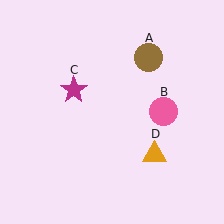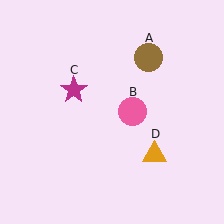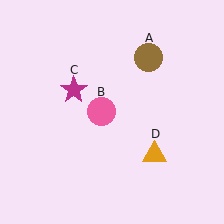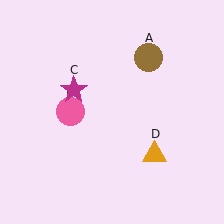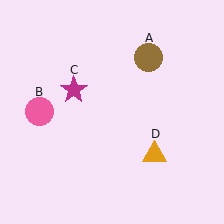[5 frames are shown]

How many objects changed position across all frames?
1 object changed position: pink circle (object B).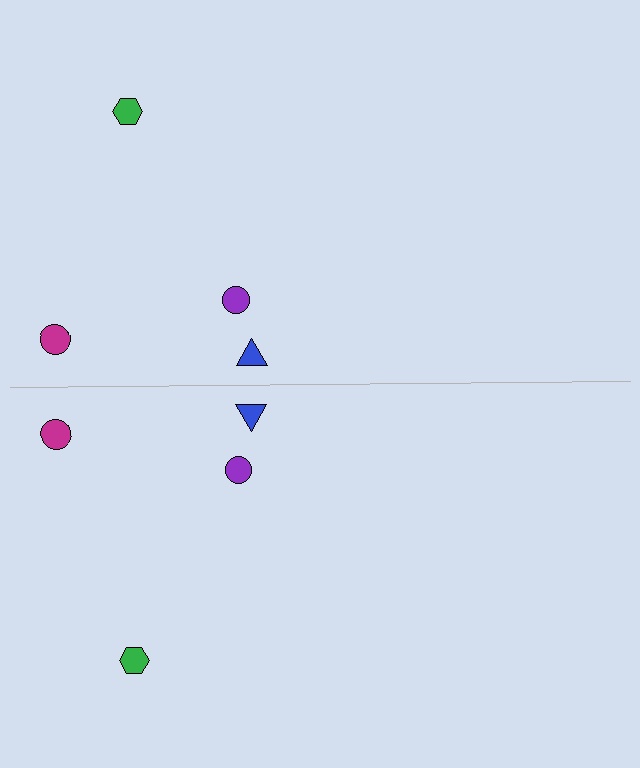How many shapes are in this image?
There are 8 shapes in this image.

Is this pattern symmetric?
Yes, this pattern has bilateral (reflection) symmetry.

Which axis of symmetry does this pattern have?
The pattern has a horizontal axis of symmetry running through the center of the image.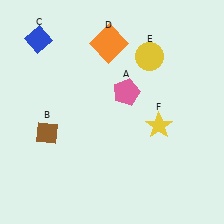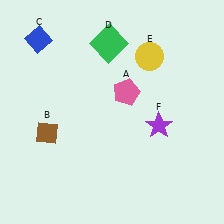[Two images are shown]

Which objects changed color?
D changed from orange to green. F changed from yellow to purple.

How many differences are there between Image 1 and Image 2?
There are 2 differences between the two images.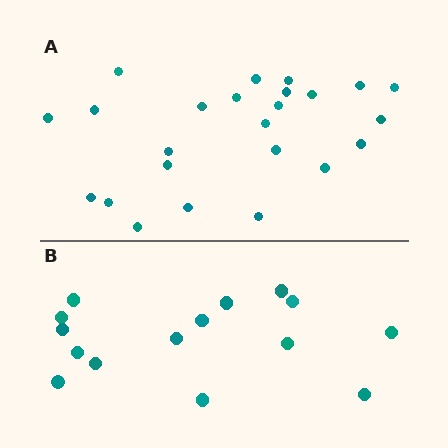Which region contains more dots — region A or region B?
Region A (the top region) has more dots.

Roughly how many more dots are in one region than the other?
Region A has roughly 8 or so more dots than region B.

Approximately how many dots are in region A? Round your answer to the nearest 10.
About 20 dots. (The exact count is 24, which rounds to 20.)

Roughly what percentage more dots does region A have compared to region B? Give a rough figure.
About 60% more.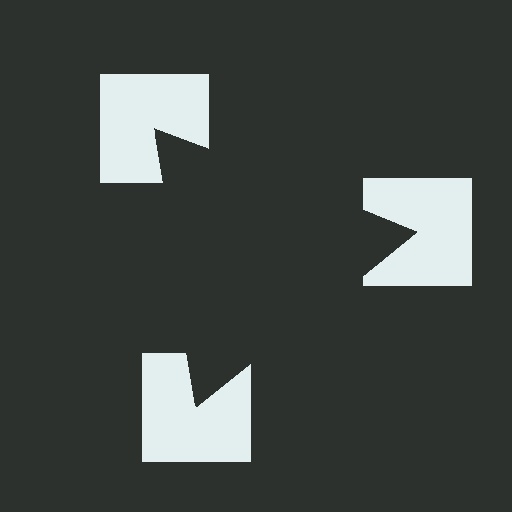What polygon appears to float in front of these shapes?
An illusory triangle — its edges are inferred from the aligned wedge cuts in the notched squares, not physically drawn.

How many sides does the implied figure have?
3 sides.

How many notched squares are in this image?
There are 3 — one at each vertex of the illusory triangle.